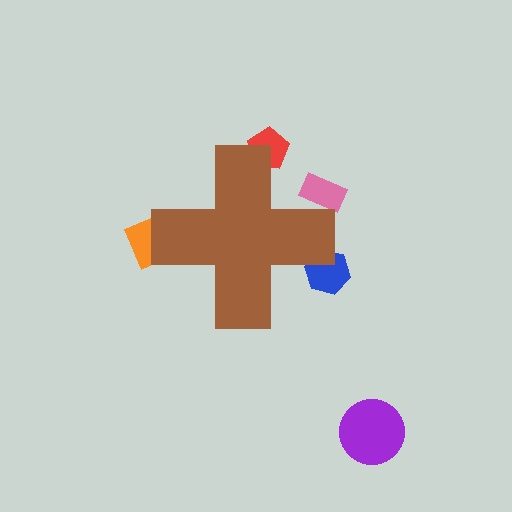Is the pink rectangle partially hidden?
Yes, the pink rectangle is partially hidden behind the brown cross.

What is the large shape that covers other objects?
A brown cross.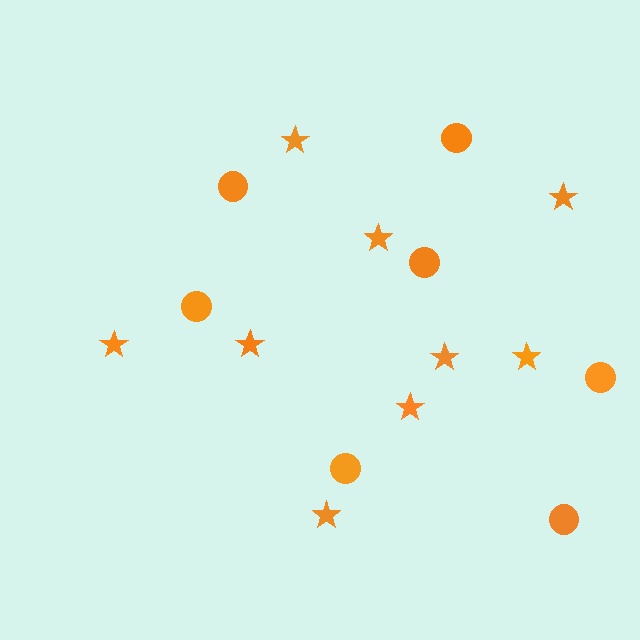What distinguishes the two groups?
There are 2 groups: one group of circles (7) and one group of stars (9).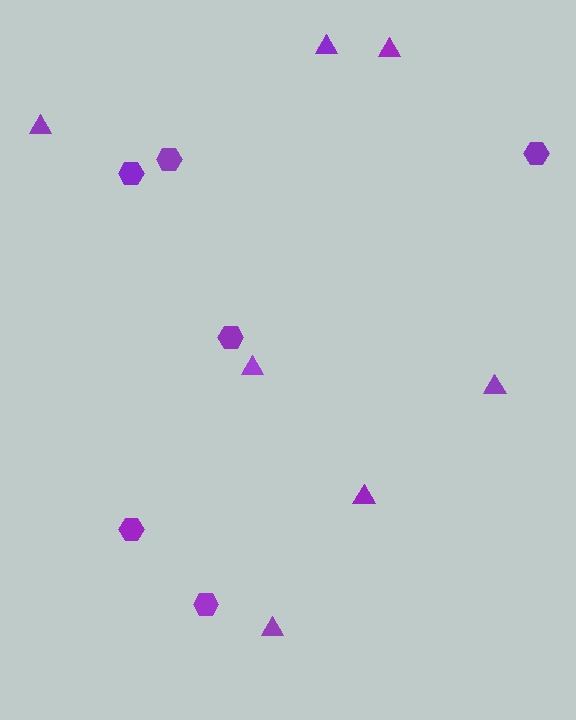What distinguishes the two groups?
There are 2 groups: one group of hexagons (6) and one group of triangles (7).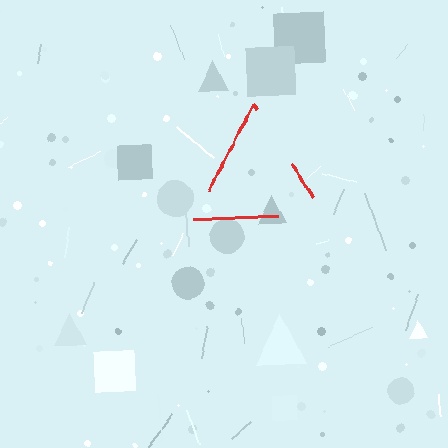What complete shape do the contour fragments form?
The contour fragments form a triangle.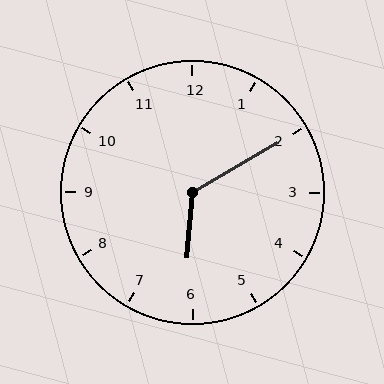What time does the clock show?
6:10.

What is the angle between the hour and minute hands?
Approximately 125 degrees.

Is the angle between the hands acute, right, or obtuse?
It is obtuse.